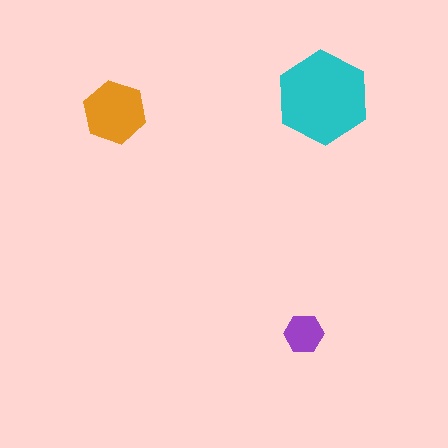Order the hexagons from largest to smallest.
the cyan one, the orange one, the purple one.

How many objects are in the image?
There are 3 objects in the image.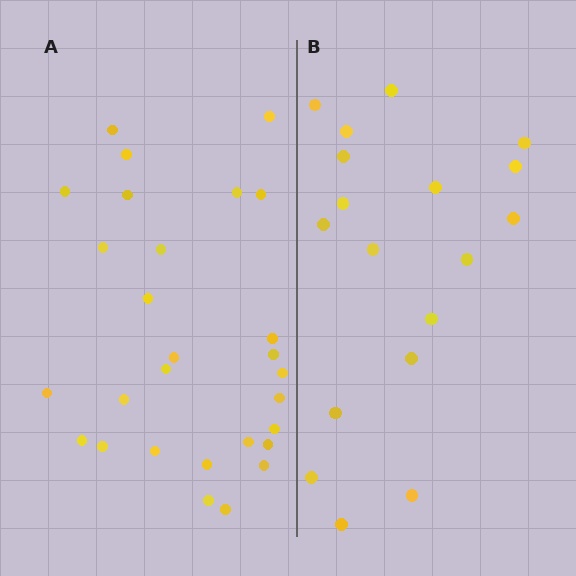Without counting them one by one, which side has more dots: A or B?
Region A (the left region) has more dots.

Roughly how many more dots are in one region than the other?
Region A has roughly 10 or so more dots than region B.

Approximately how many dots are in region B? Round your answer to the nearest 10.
About 20 dots. (The exact count is 18, which rounds to 20.)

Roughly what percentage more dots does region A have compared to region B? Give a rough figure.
About 55% more.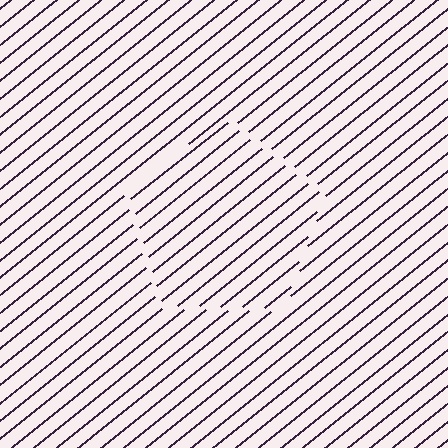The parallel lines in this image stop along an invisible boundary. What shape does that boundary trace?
An illusory pentagon. The interior of the shape contains the same grating, shifted by half a period — the contour is defined by the phase discontinuity where line-ends from the inner and outer gratings abut.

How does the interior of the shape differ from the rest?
The interior of the shape contains the same grating, shifted by half a period — the contour is defined by the phase discontinuity where line-ends from the inner and outer gratings abut.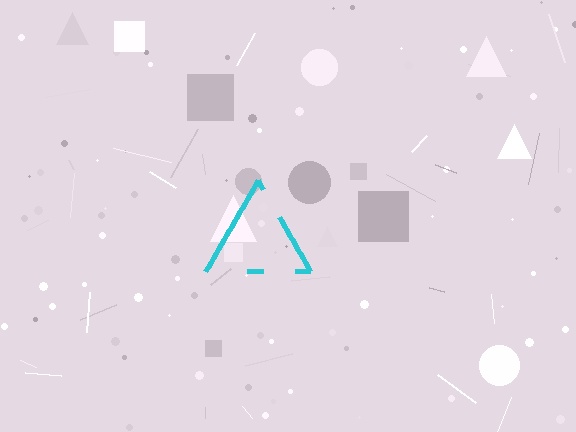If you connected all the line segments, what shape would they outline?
They would outline a triangle.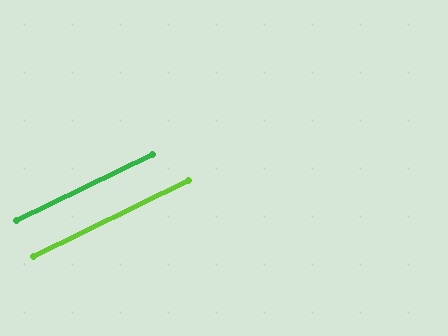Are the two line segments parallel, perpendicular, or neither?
Parallel — their directions differ by only 0.3°.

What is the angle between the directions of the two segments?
Approximately 0 degrees.